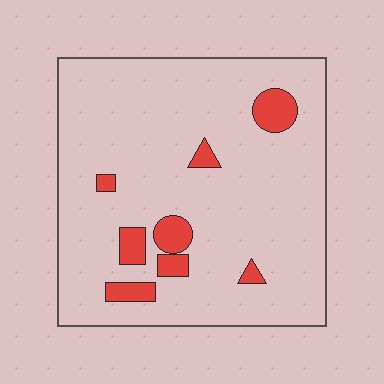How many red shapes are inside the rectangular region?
8.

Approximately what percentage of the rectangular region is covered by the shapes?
Approximately 10%.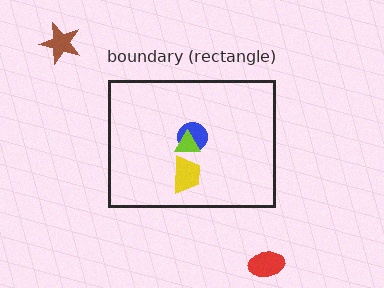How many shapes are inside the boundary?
3 inside, 2 outside.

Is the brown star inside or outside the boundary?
Outside.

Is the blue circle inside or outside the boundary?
Inside.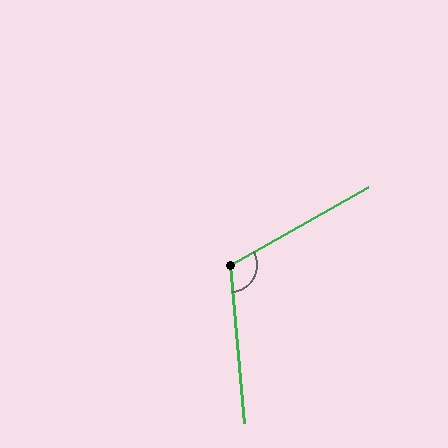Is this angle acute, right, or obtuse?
It is obtuse.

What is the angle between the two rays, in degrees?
Approximately 114 degrees.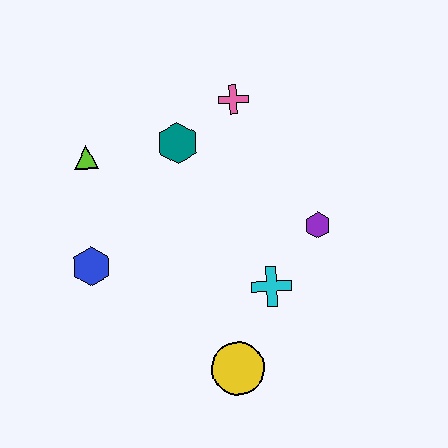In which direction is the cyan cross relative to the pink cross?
The cyan cross is below the pink cross.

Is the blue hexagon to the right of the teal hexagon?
No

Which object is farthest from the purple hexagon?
The lime triangle is farthest from the purple hexagon.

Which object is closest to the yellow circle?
The cyan cross is closest to the yellow circle.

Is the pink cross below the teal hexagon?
No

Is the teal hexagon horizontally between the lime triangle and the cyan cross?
Yes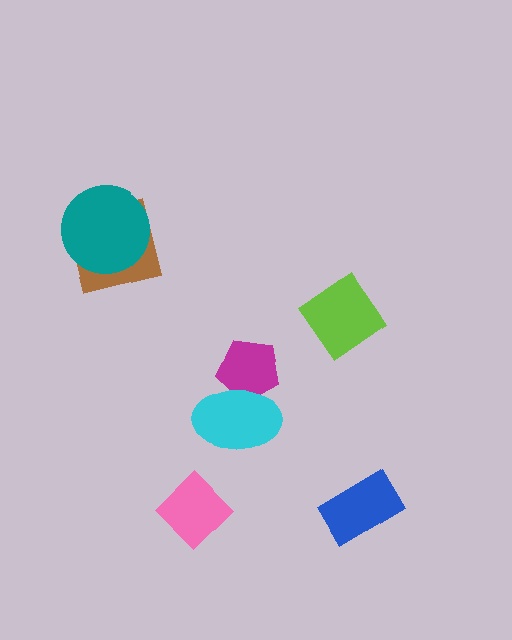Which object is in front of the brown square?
The teal circle is in front of the brown square.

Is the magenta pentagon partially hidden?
Yes, it is partially covered by another shape.